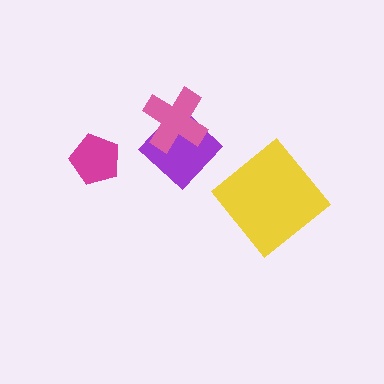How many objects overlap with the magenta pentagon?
0 objects overlap with the magenta pentagon.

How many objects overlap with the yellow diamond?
0 objects overlap with the yellow diamond.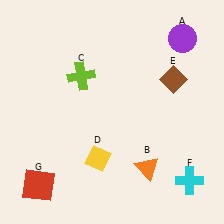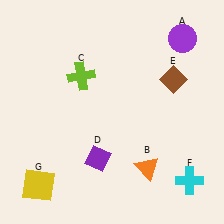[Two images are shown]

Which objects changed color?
D changed from yellow to purple. G changed from red to yellow.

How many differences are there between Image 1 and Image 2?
There are 2 differences between the two images.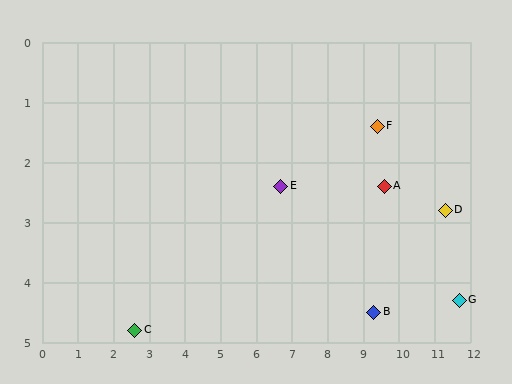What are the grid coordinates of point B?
Point B is at approximately (9.3, 4.5).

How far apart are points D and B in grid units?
Points D and B are about 2.6 grid units apart.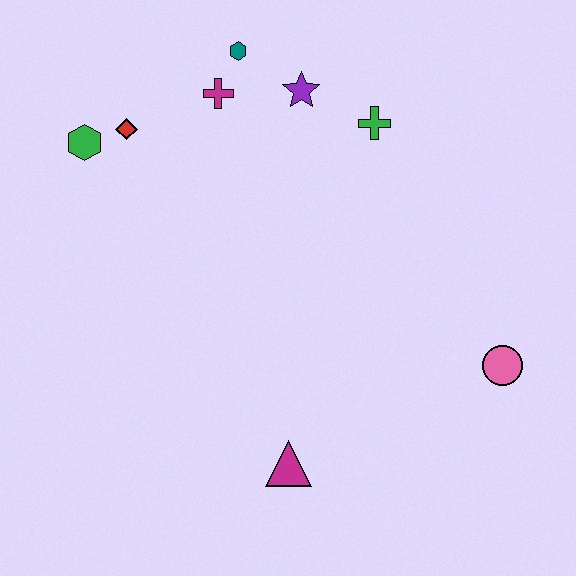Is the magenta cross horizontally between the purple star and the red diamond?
Yes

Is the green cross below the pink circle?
No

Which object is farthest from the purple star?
The magenta triangle is farthest from the purple star.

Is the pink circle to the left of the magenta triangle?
No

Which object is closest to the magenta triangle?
The pink circle is closest to the magenta triangle.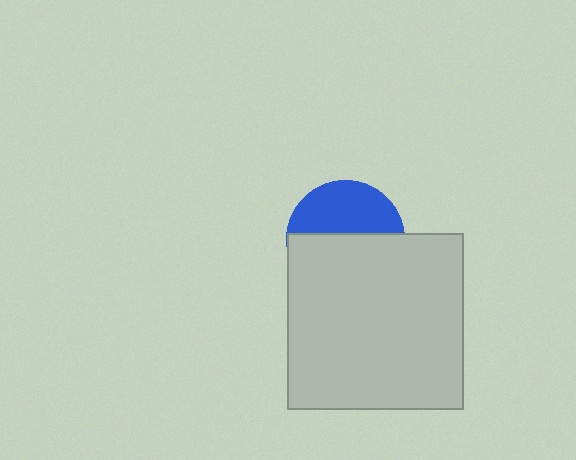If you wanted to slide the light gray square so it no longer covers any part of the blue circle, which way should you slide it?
Slide it down — that is the most direct way to separate the two shapes.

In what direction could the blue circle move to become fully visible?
The blue circle could move up. That would shift it out from behind the light gray square entirely.